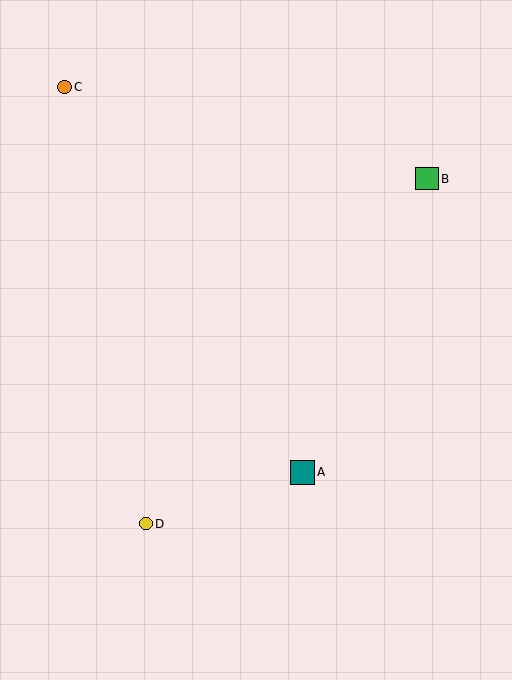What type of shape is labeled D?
Shape D is a yellow circle.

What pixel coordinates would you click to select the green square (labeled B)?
Click at (427, 179) to select the green square B.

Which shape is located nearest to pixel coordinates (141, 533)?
The yellow circle (labeled D) at (146, 524) is nearest to that location.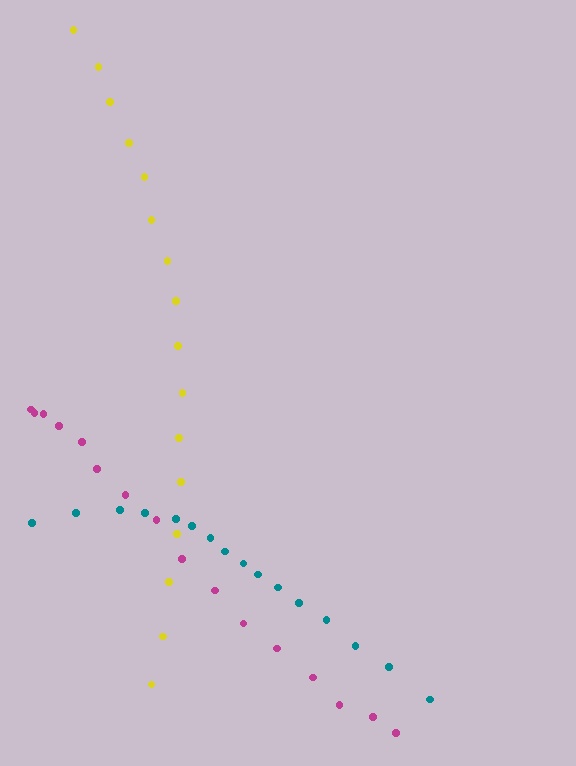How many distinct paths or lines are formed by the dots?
There are 3 distinct paths.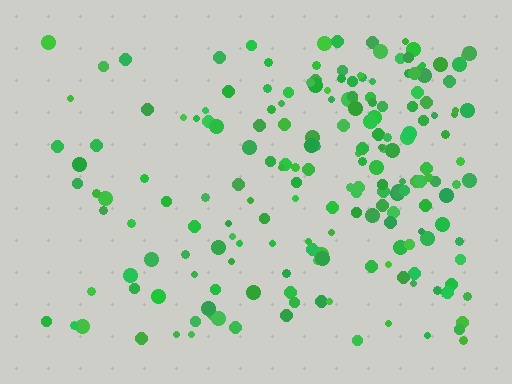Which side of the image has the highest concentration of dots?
The right.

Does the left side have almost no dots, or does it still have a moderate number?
Still a moderate number, just noticeably fewer than the right.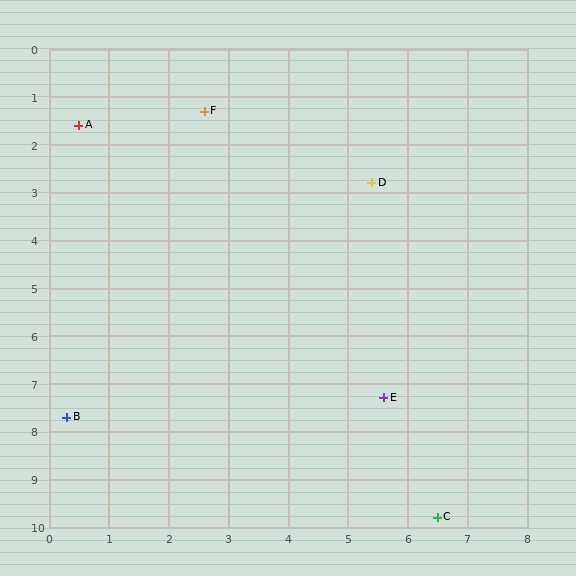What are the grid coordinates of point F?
Point F is at approximately (2.6, 1.3).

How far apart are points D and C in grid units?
Points D and C are about 7.1 grid units apart.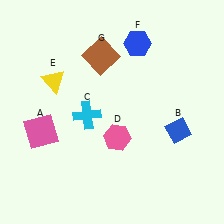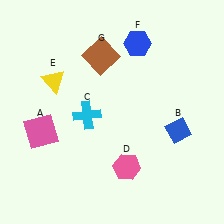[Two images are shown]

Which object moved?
The pink hexagon (D) moved down.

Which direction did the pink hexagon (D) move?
The pink hexagon (D) moved down.